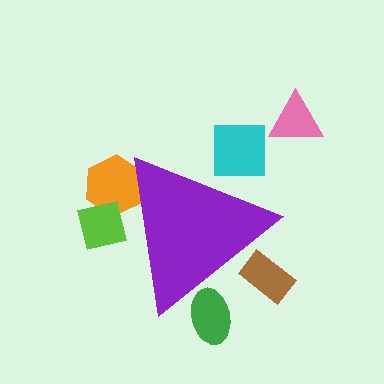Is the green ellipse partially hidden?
Yes, the green ellipse is partially hidden behind the purple triangle.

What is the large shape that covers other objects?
A purple triangle.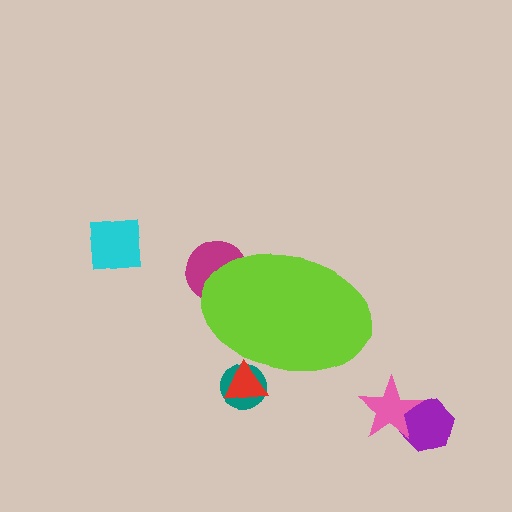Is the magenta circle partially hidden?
Yes, the magenta circle is partially hidden behind the lime ellipse.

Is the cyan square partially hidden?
No, the cyan square is fully visible.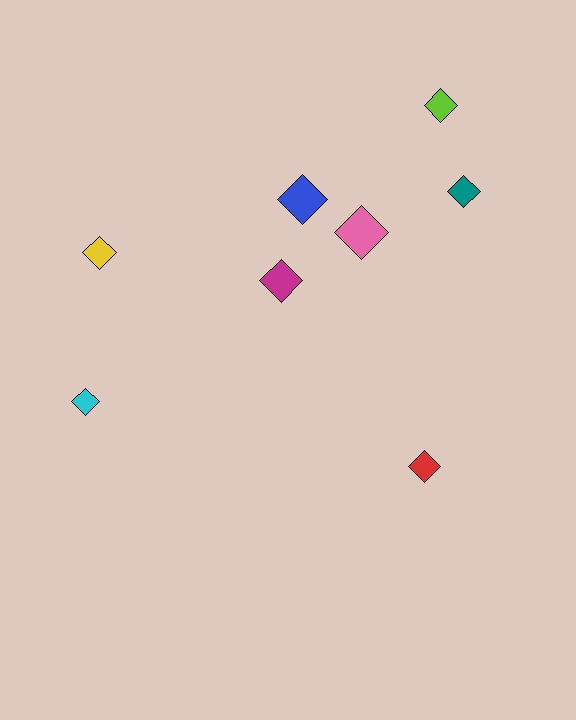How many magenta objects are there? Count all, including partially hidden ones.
There is 1 magenta object.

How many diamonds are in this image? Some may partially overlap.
There are 8 diamonds.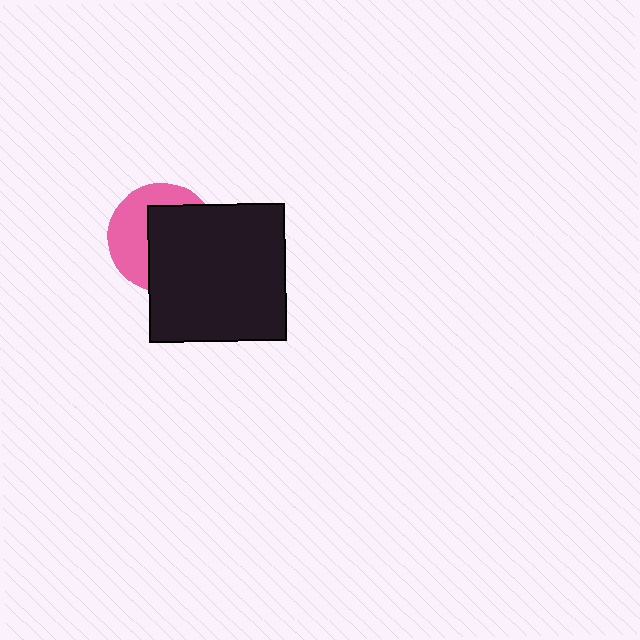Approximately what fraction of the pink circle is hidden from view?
Roughly 56% of the pink circle is hidden behind the black square.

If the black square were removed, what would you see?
You would see the complete pink circle.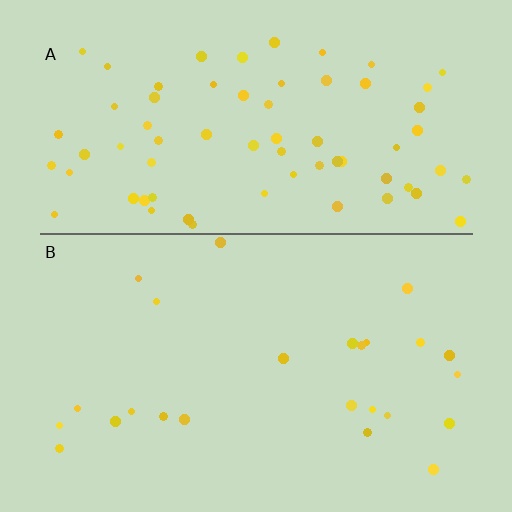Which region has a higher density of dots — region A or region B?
A (the top).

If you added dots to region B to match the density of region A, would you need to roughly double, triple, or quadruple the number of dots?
Approximately triple.